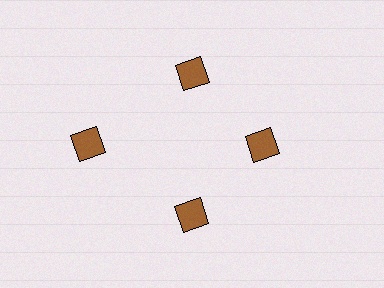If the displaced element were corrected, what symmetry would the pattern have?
It would have 4-fold rotational symmetry — the pattern would map onto itself every 90 degrees.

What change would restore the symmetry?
The symmetry would be restored by moving it inward, back onto the ring so that all 4 diamonds sit at equal angles and equal distance from the center.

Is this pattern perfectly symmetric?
No. The 4 brown diamonds are arranged in a ring, but one element near the 9 o'clock position is pushed outward from the center, breaking the 4-fold rotational symmetry.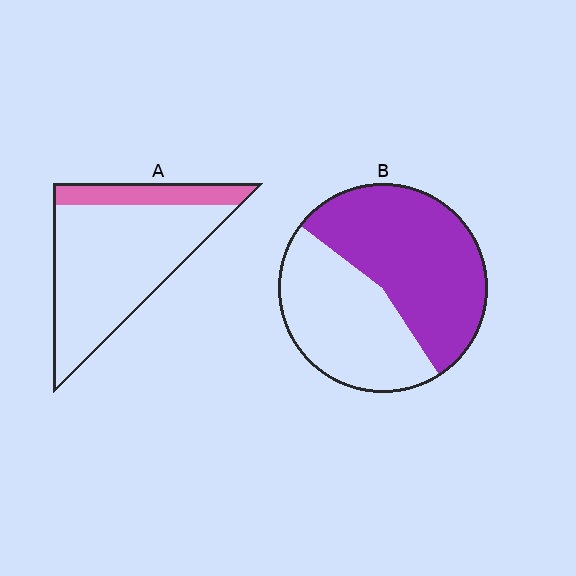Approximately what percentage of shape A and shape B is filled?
A is approximately 20% and B is approximately 55%.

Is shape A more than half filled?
No.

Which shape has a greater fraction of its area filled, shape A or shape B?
Shape B.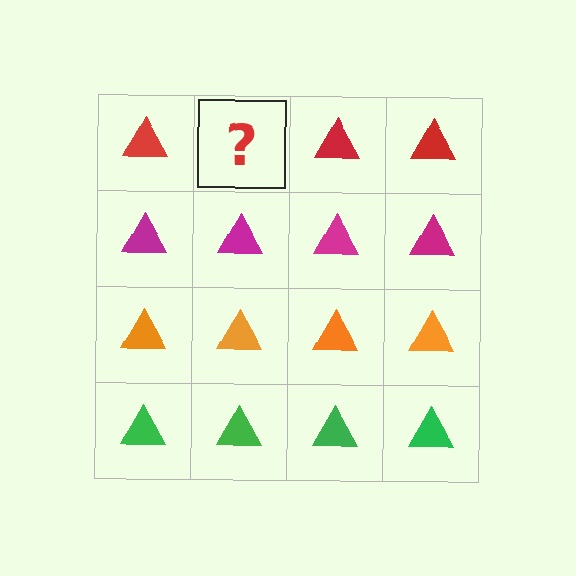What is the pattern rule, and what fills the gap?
The rule is that each row has a consistent color. The gap should be filled with a red triangle.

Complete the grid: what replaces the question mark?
The question mark should be replaced with a red triangle.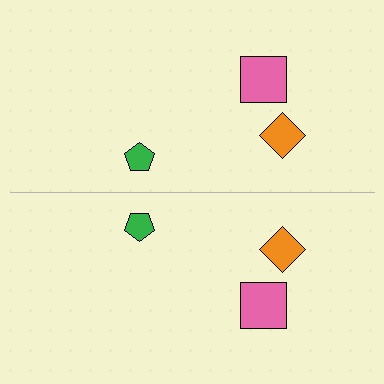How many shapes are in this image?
There are 6 shapes in this image.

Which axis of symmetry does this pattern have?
The pattern has a horizontal axis of symmetry running through the center of the image.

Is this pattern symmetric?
Yes, this pattern has bilateral (reflection) symmetry.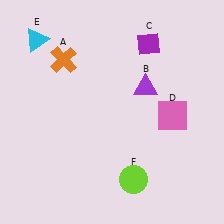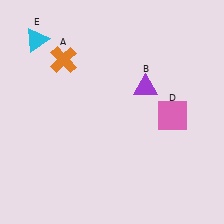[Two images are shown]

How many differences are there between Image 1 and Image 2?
There are 2 differences between the two images.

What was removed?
The purple diamond (C), the lime circle (F) were removed in Image 2.